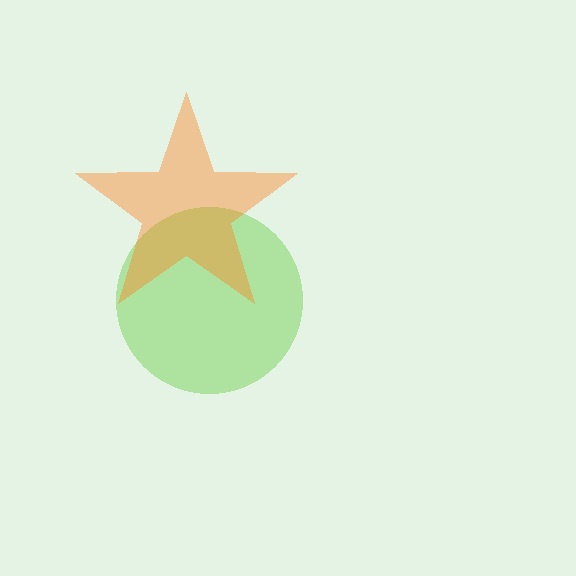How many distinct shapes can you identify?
There are 2 distinct shapes: a lime circle, an orange star.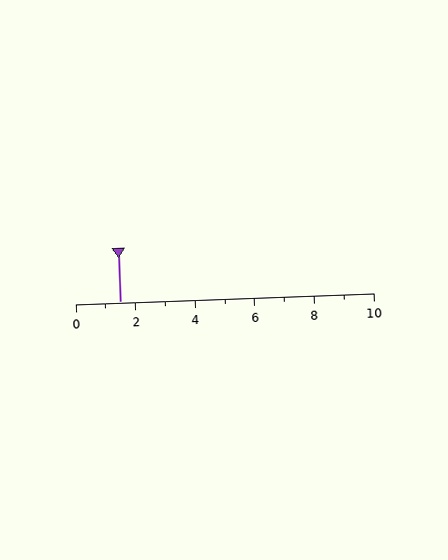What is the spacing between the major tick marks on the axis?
The major ticks are spaced 2 apart.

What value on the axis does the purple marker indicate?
The marker indicates approximately 1.5.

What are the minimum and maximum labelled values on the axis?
The axis runs from 0 to 10.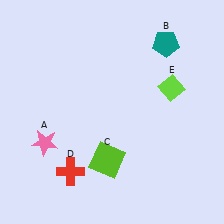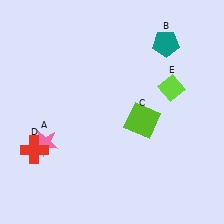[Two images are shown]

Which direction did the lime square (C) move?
The lime square (C) moved up.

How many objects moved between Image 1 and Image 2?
2 objects moved between the two images.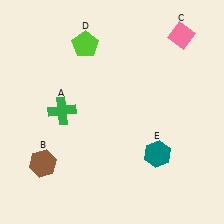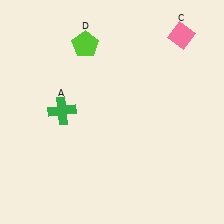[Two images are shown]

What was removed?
The brown hexagon (B), the teal hexagon (E) were removed in Image 2.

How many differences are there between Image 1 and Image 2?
There are 2 differences between the two images.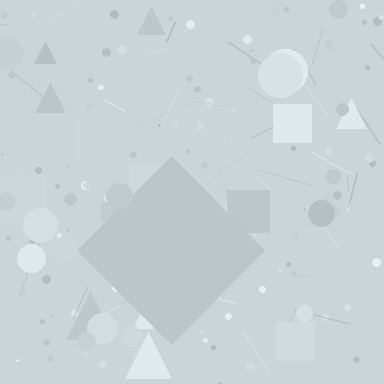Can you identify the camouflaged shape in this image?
The camouflaged shape is a diamond.